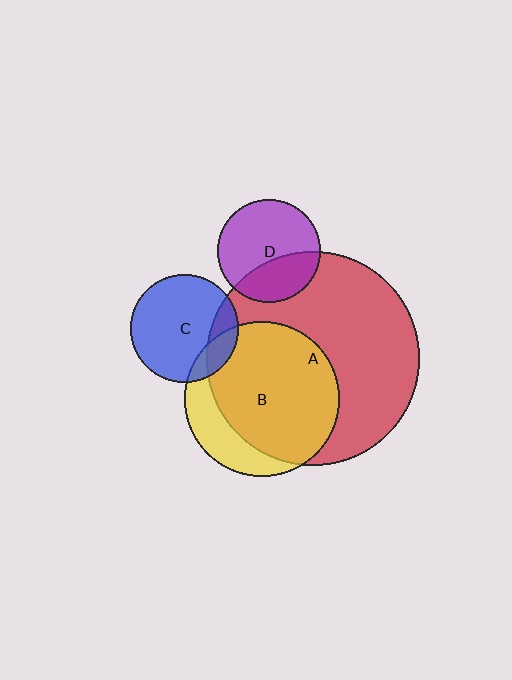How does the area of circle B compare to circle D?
Approximately 2.3 times.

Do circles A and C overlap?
Yes.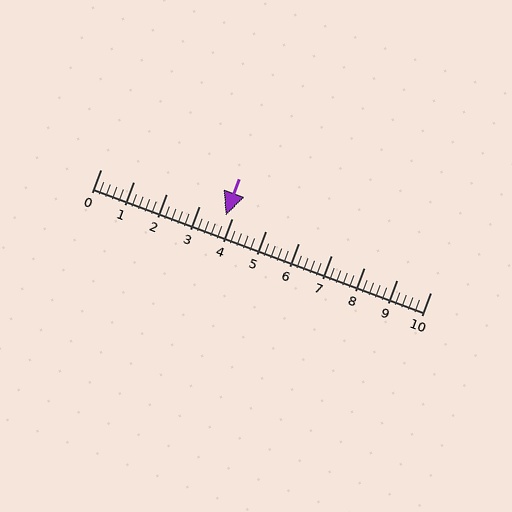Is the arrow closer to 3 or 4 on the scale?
The arrow is closer to 4.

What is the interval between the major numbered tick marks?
The major tick marks are spaced 1 units apart.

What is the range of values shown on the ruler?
The ruler shows values from 0 to 10.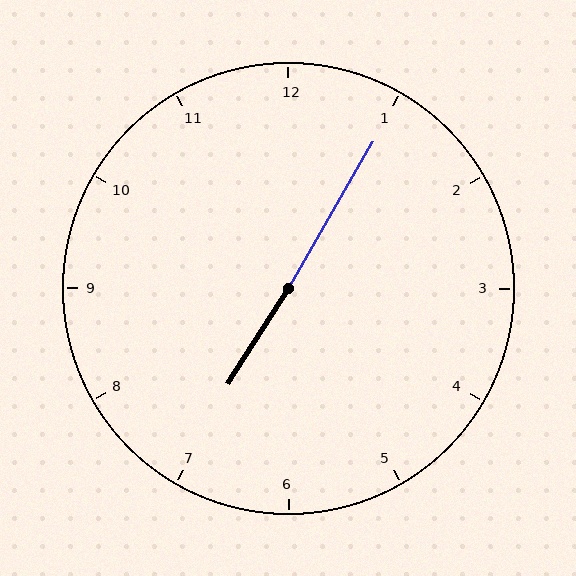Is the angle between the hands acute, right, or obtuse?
It is obtuse.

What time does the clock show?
7:05.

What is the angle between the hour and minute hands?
Approximately 178 degrees.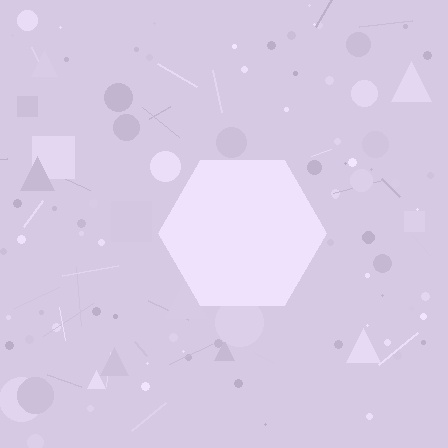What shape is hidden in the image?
A hexagon is hidden in the image.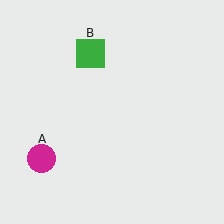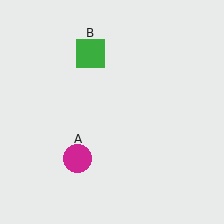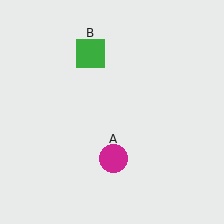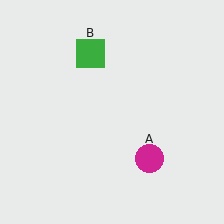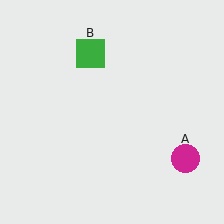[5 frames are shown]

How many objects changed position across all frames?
1 object changed position: magenta circle (object A).